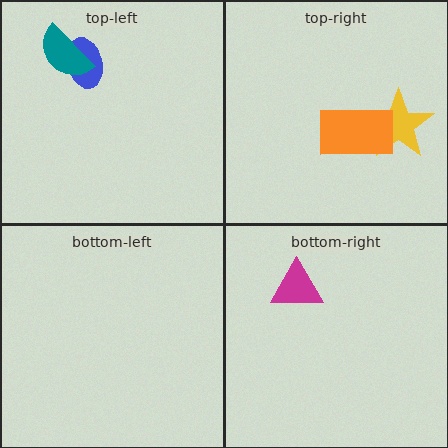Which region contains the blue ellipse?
The top-left region.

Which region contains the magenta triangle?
The bottom-right region.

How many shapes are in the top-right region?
2.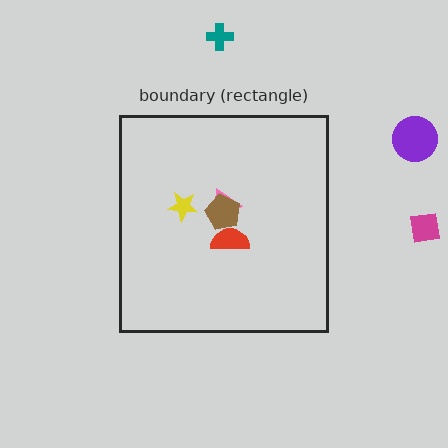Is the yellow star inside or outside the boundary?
Inside.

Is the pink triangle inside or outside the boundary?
Inside.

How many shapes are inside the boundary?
4 inside, 3 outside.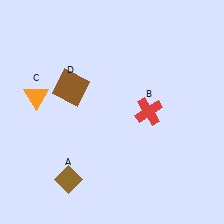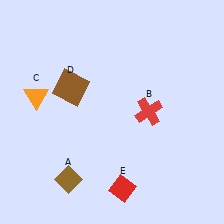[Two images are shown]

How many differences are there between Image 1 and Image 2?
There is 1 difference between the two images.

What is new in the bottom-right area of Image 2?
A red diamond (E) was added in the bottom-right area of Image 2.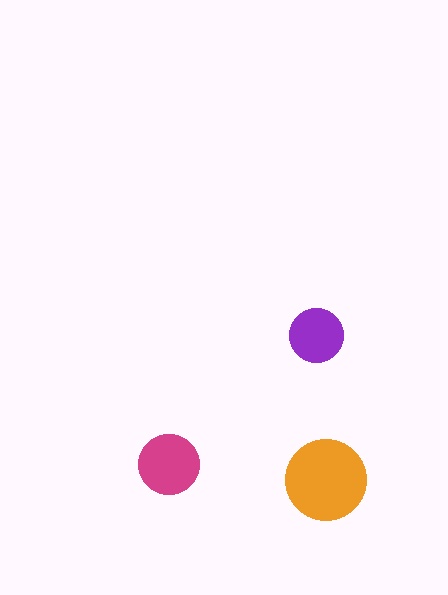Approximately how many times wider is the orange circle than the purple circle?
About 1.5 times wider.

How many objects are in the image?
There are 3 objects in the image.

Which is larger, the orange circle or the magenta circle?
The orange one.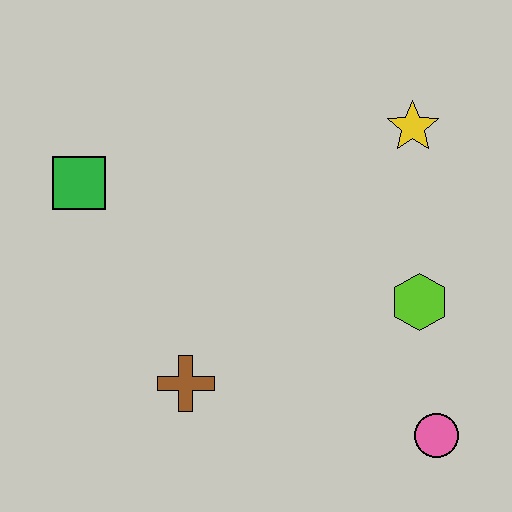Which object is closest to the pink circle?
The lime hexagon is closest to the pink circle.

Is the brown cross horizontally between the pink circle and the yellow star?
No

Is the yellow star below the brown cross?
No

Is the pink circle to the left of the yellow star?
No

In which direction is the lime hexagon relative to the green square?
The lime hexagon is to the right of the green square.